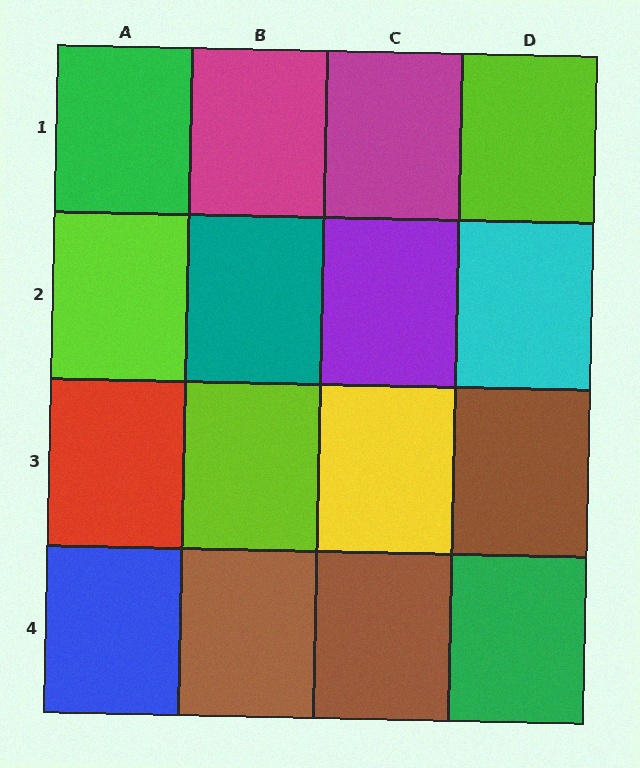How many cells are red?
1 cell is red.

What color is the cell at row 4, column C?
Brown.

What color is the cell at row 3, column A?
Red.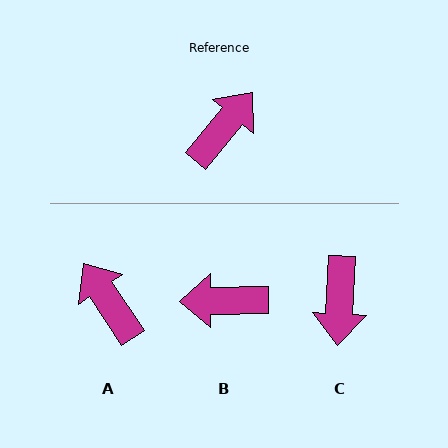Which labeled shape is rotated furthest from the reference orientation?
C, about 143 degrees away.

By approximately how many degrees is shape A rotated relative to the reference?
Approximately 74 degrees counter-clockwise.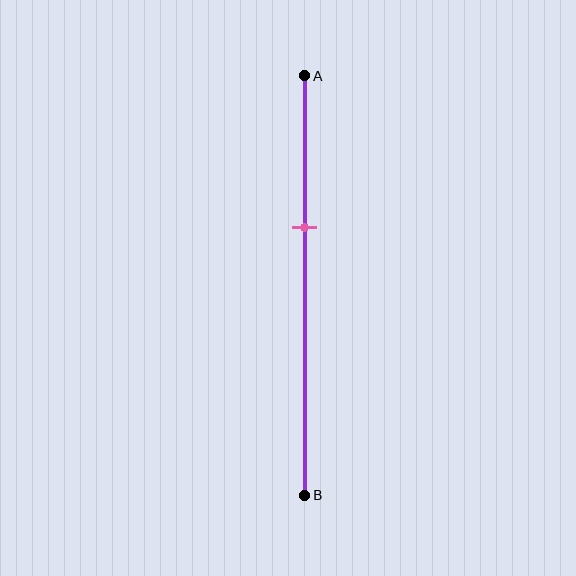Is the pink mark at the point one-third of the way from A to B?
Yes, the mark is approximately at the one-third point.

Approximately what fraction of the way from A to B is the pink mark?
The pink mark is approximately 35% of the way from A to B.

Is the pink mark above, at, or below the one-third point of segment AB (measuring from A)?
The pink mark is approximately at the one-third point of segment AB.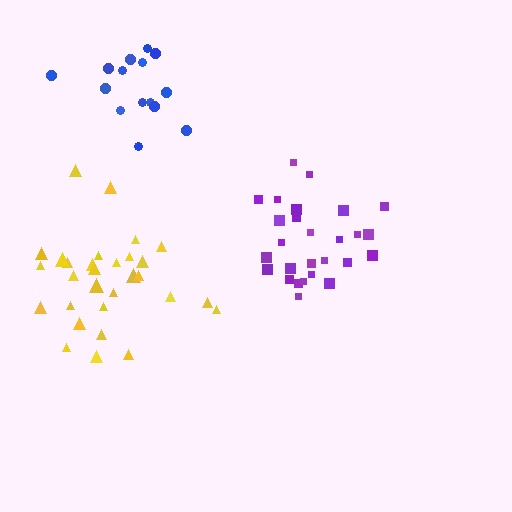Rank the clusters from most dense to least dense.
purple, yellow, blue.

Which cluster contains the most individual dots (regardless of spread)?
Yellow (31).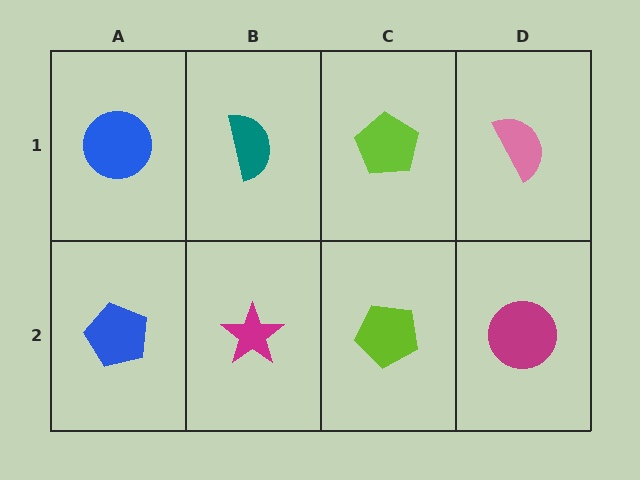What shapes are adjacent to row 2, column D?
A pink semicircle (row 1, column D), a lime pentagon (row 2, column C).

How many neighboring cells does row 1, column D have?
2.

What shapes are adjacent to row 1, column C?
A lime pentagon (row 2, column C), a teal semicircle (row 1, column B), a pink semicircle (row 1, column D).